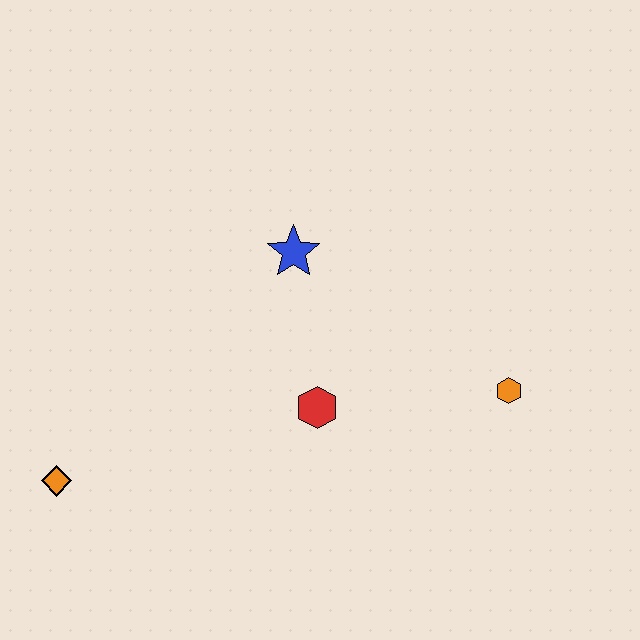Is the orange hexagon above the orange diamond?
Yes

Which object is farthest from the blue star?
The orange diamond is farthest from the blue star.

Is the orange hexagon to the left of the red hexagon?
No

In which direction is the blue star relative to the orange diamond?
The blue star is to the right of the orange diamond.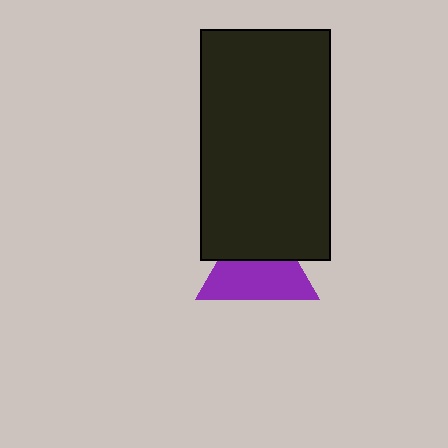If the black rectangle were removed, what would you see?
You would see the complete purple triangle.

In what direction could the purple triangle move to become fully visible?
The purple triangle could move down. That would shift it out from behind the black rectangle entirely.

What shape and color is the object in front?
The object in front is a black rectangle.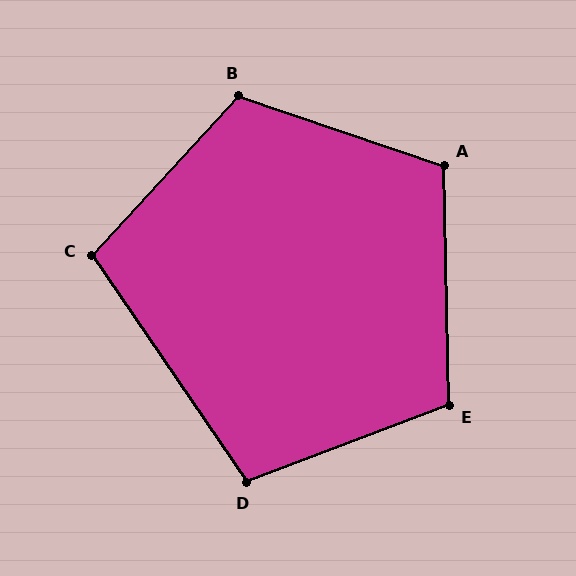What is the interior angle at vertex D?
Approximately 103 degrees (obtuse).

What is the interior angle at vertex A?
Approximately 110 degrees (obtuse).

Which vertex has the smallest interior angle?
C, at approximately 103 degrees.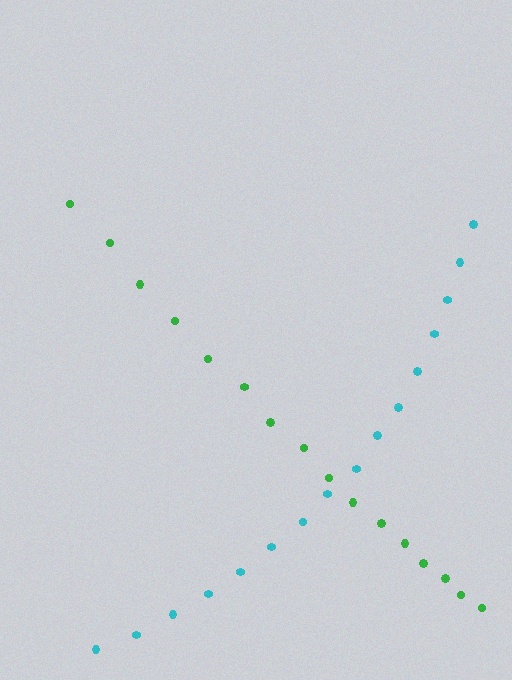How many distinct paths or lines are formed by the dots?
There are 2 distinct paths.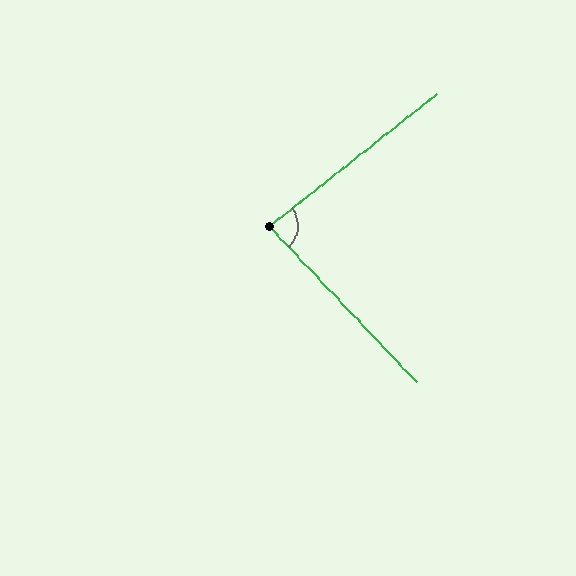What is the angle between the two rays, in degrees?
Approximately 85 degrees.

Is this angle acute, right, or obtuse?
It is acute.